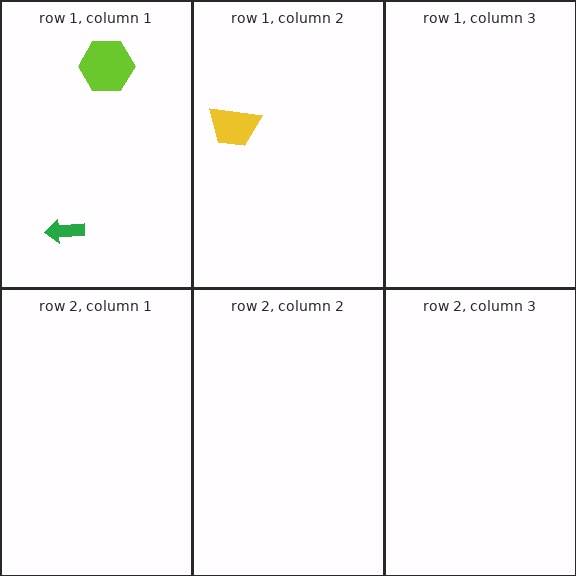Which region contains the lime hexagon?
The row 1, column 1 region.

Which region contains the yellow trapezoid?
The row 1, column 2 region.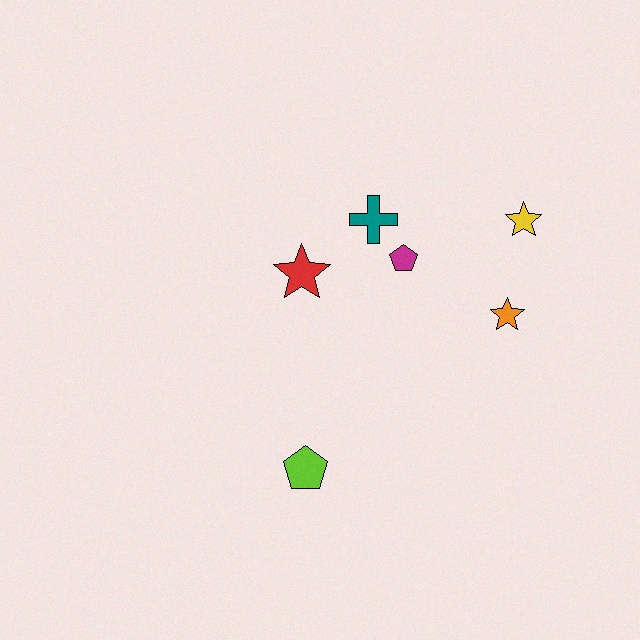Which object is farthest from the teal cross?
The lime pentagon is farthest from the teal cross.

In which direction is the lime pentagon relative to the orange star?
The lime pentagon is to the left of the orange star.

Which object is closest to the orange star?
The yellow star is closest to the orange star.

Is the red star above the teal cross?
No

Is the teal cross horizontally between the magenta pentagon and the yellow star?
No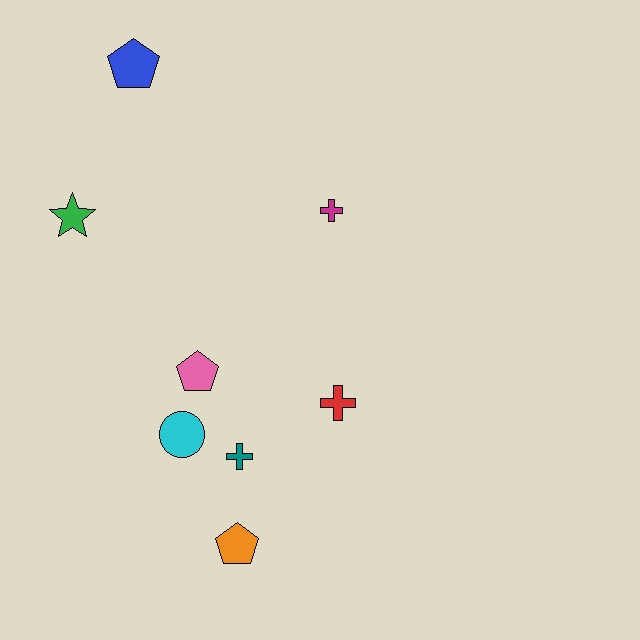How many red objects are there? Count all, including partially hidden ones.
There is 1 red object.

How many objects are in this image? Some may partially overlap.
There are 8 objects.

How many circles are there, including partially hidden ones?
There is 1 circle.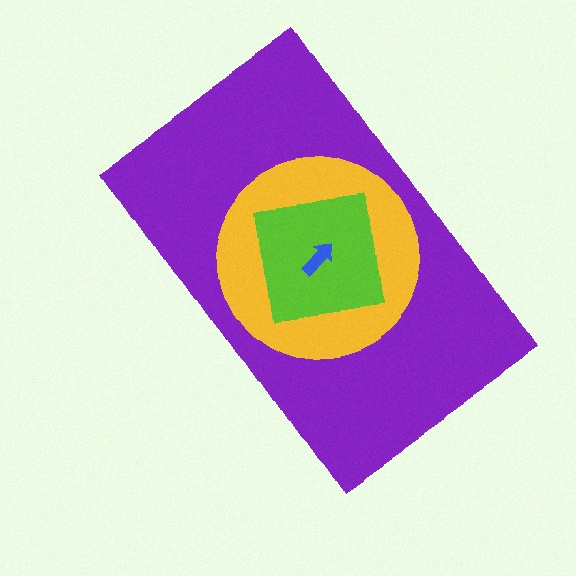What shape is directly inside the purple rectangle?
The yellow circle.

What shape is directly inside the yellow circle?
The lime square.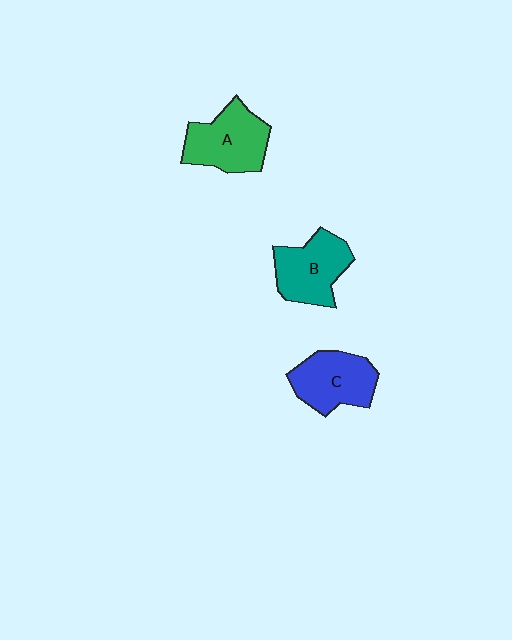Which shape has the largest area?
Shape A (green).